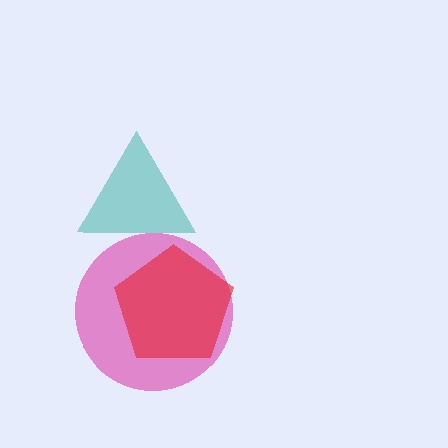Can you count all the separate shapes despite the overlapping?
Yes, there are 3 separate shapes.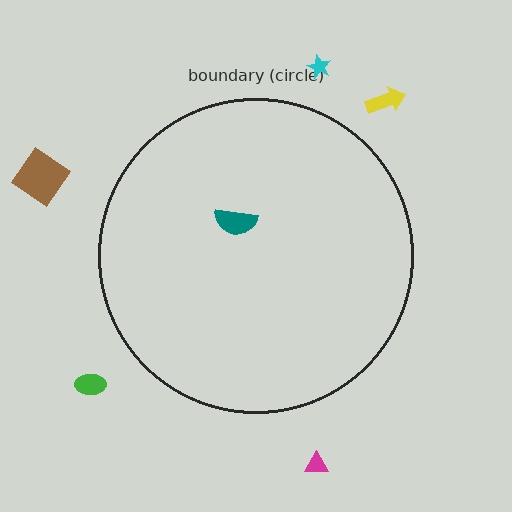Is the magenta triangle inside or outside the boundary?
Outside.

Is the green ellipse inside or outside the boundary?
Outside.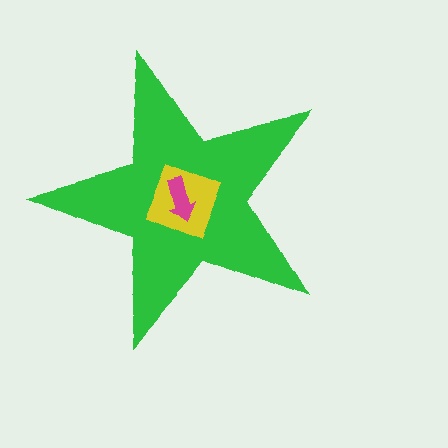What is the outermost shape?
The green star.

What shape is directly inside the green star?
The yellow diamond.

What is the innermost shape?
The magenta arrow.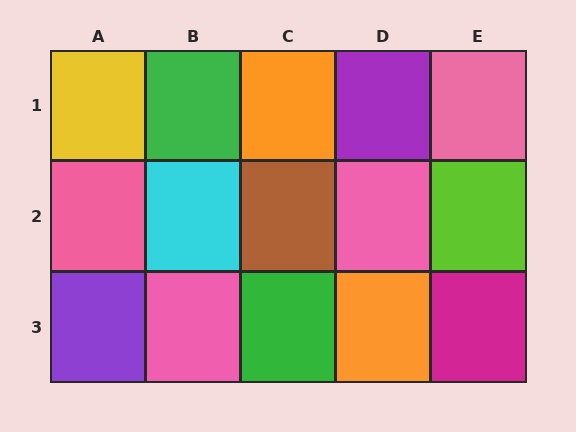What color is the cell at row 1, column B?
Green.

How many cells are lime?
1 cell is lime.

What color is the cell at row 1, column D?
Purple.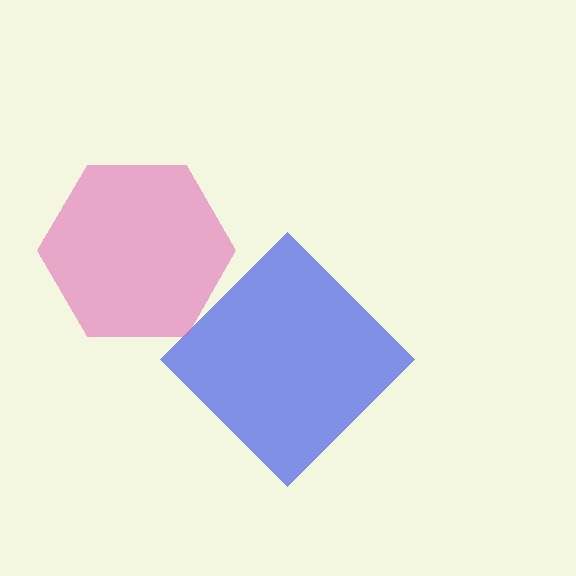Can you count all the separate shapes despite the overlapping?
Yes, there are 2 separate shapes.